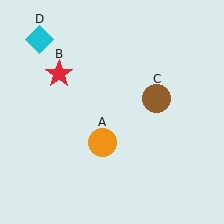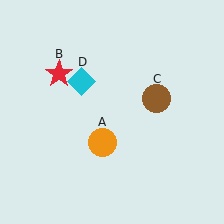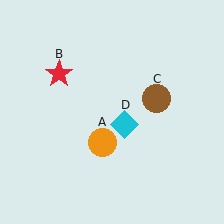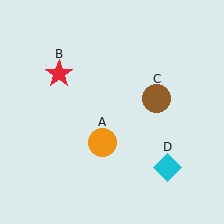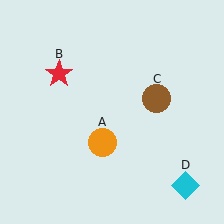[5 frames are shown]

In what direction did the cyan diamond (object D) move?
The cyan diamond (object D) moved down and to the right.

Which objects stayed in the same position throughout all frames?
Orange circle (object A) and red star (object B) and brown circle (object C) remained stationary.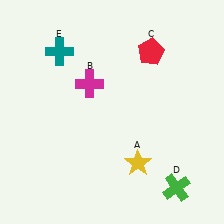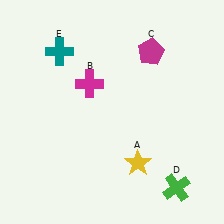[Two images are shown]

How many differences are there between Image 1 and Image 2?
There is 1 difference between the two images.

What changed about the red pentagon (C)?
In Image 1, C is red. In Image 2, it changed to magenta.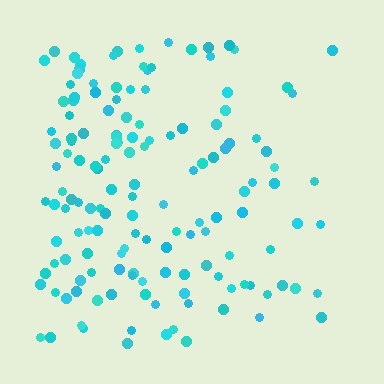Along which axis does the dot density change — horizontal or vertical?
Horizontal.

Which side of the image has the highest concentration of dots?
The left.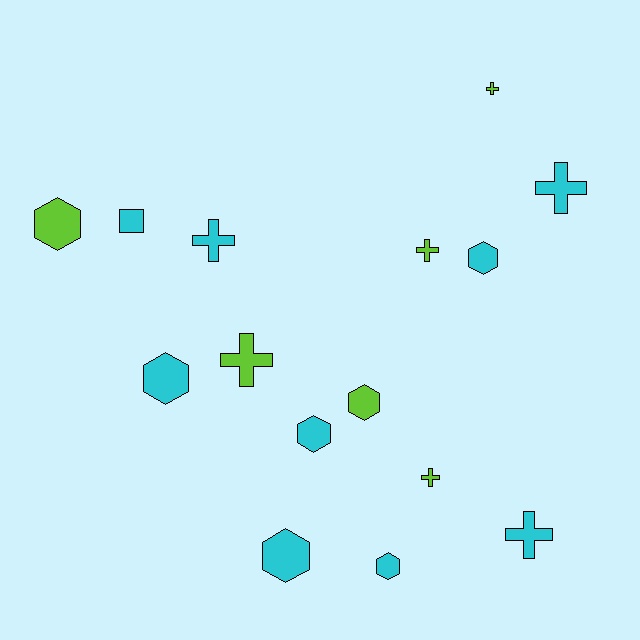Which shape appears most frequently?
Hexagon, with 7 objects.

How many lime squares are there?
There are no lime squares.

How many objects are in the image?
There are 15 objects.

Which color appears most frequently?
Cyan, with 9 objects.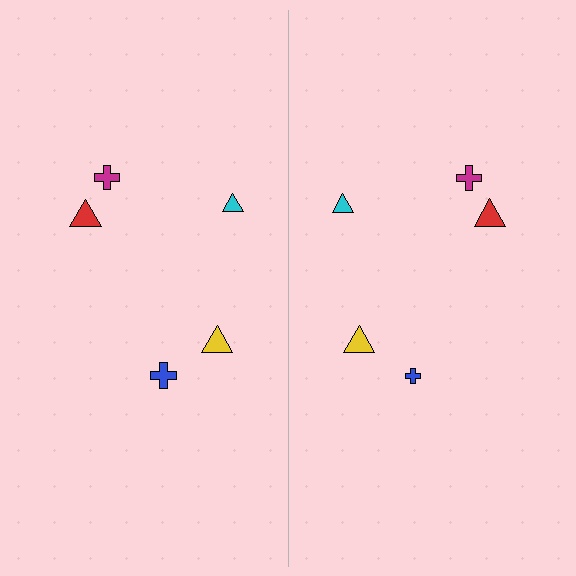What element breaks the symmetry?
The blue cross on the right side has a different size than its mirror counterpart.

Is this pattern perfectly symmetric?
No, the pattern is not perfectly symmetric. The blue cross on the right side has a different size than its mirror counterpart.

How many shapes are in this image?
There are 10 shapes in this image.